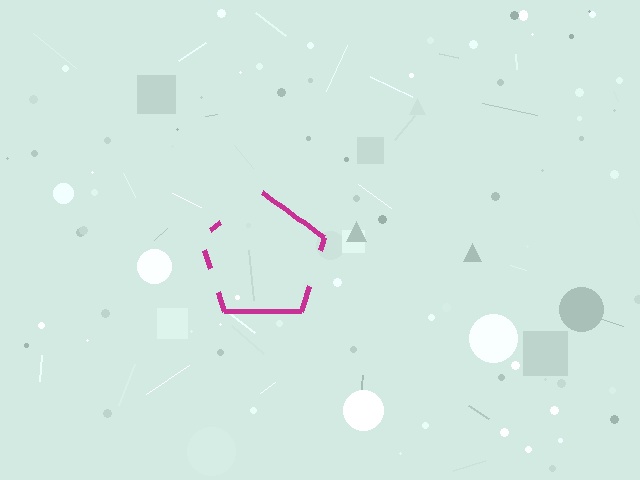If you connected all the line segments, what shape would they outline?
They would outline a pentagon.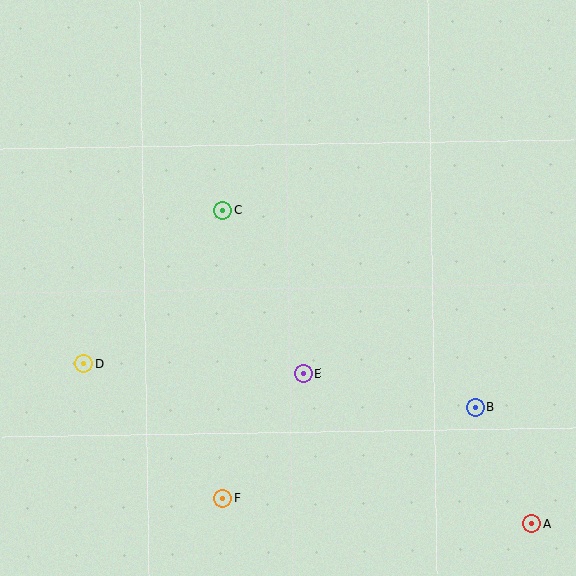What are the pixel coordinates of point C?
Point C is at (222, 210).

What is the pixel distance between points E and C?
The distance between E and C is 182 pixels.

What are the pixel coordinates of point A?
Point A is at (532, 524).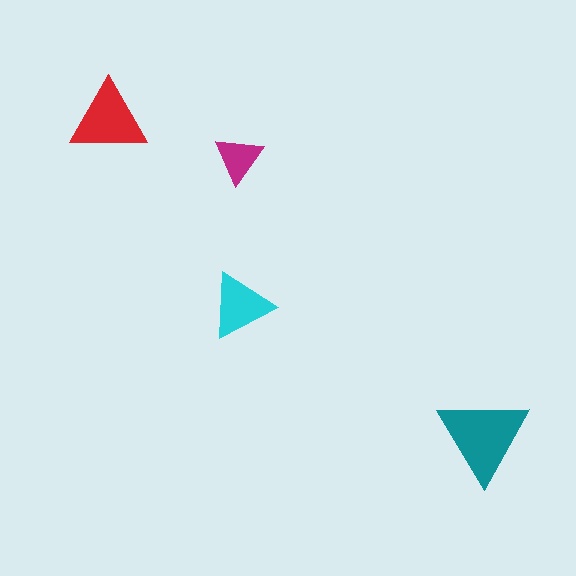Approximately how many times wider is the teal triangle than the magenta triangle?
About 2 times wider.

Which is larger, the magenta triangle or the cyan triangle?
The cyan one.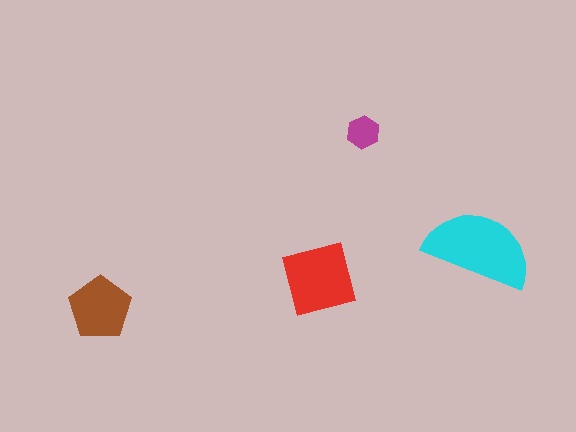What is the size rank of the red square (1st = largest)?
2nd.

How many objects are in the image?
There are 4 objects in the image.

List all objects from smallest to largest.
The magenta hexagon, the brown pentagon, the red square, the cyan semicircle.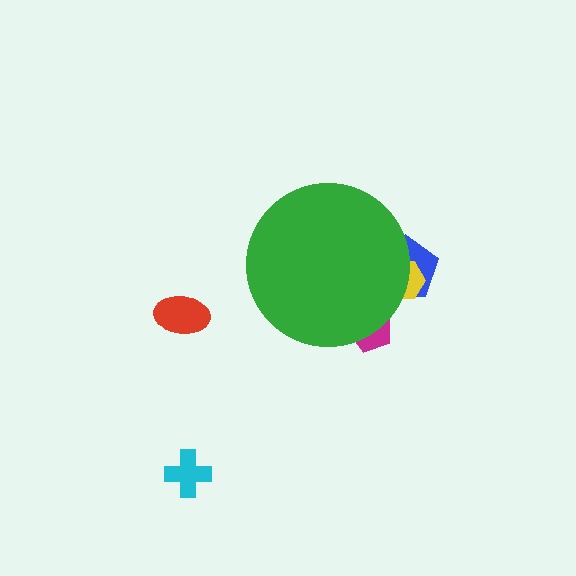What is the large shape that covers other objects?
A green circle.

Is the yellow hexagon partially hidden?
Yes, the yellow hexagon is partially hidden behind the green circle.